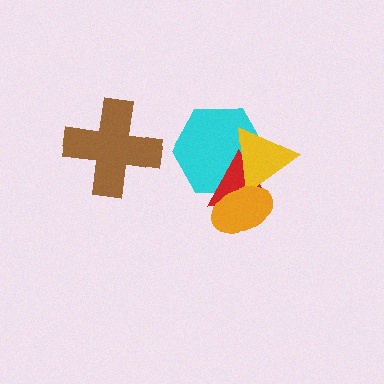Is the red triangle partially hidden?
Yes, it is partially covered by another shape.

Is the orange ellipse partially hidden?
No, no other shape covers it.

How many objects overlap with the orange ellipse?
3 objects overlap with the orange ellipse.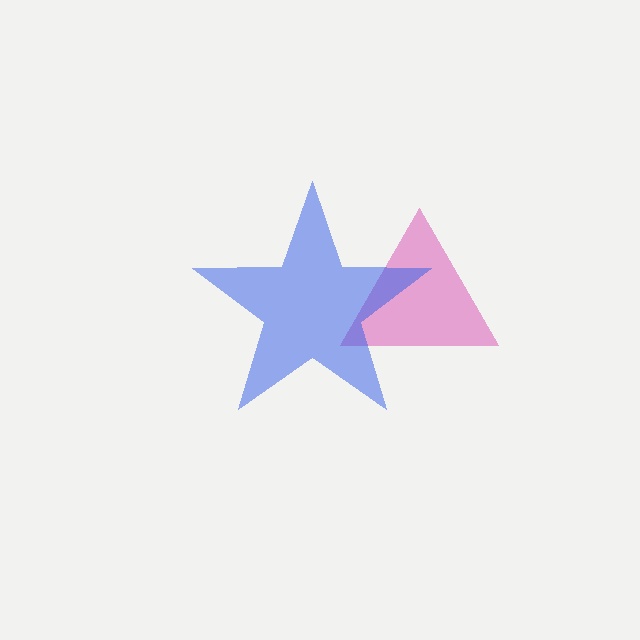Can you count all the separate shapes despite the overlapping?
Yes, there are 2 separate shapes.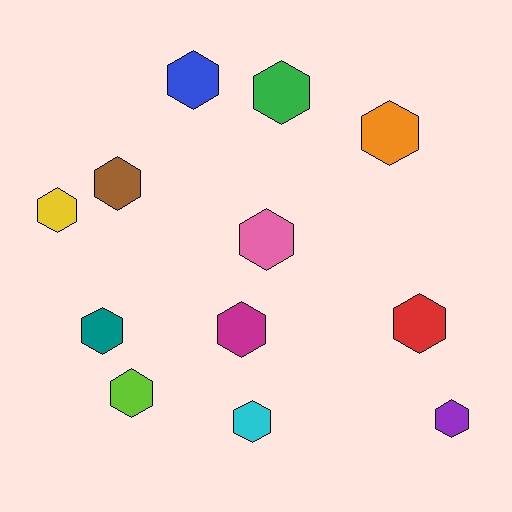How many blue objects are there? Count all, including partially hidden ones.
There is 1 blue object.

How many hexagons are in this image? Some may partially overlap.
There are 12 hexagons.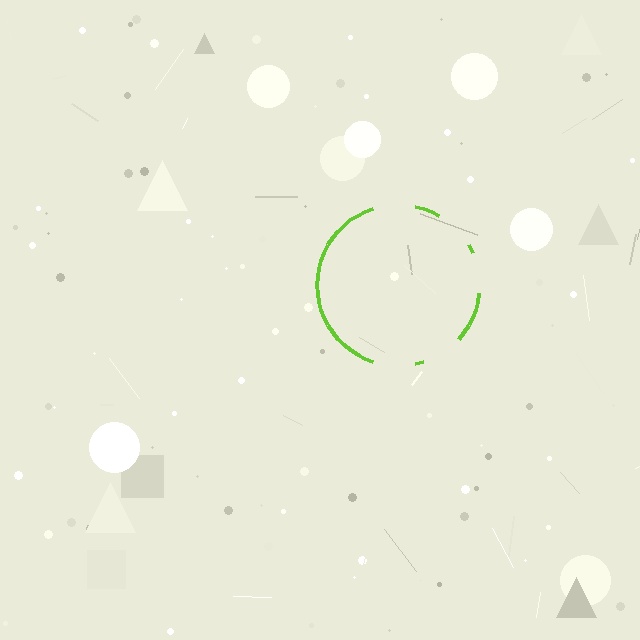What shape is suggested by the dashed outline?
The dashed outline suggests a circle.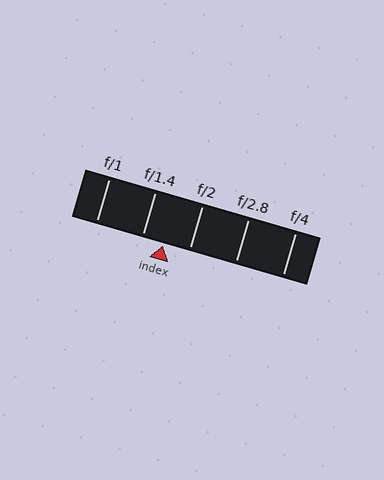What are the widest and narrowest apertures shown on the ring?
The widest aperture shown is f/1 and the narrowest is f/4.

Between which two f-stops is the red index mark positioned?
The index mark is between f/1.4 and f/2.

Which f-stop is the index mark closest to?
The index mark is closest to f/1.4.